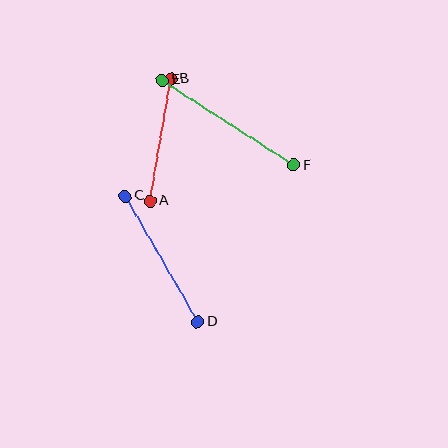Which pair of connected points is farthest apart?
Points E and F are farthest apart.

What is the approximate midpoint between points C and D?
The midpoint is at approximately (162, 259) pixels.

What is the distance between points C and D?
The distance is approximately 145 pixels.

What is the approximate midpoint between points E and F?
The midpoint is at approximately (228, 123) pixels.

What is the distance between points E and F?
The distance is approximately 157 pixels.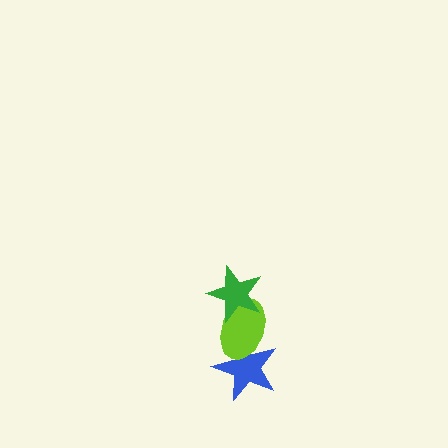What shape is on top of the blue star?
The lime ellipse is on top of the blue star.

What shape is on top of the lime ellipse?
The green star is on top of the lime ellipse.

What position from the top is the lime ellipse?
The lime ellipse is 2nd from the top.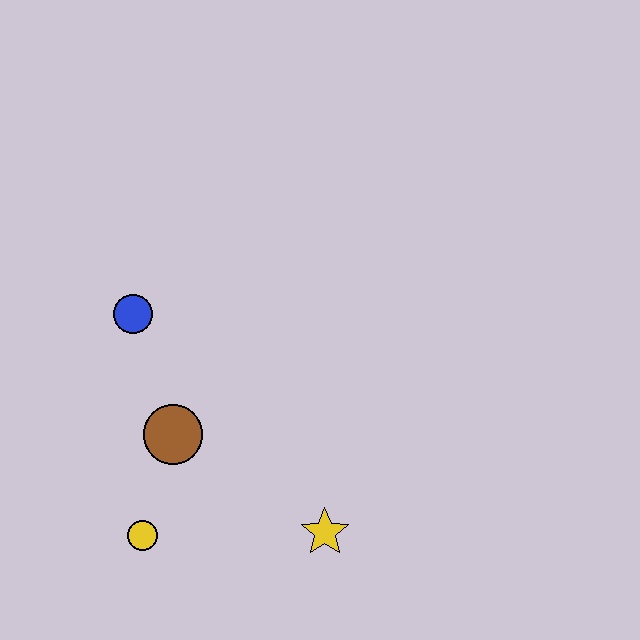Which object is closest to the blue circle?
The brown circle is closest to the blue circle.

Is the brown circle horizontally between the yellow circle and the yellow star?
Yes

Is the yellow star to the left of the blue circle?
No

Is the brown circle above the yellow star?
Yes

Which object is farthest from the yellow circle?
The blue circle is farthest from the yellow circle.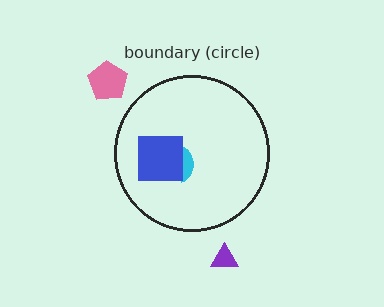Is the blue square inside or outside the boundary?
Inside.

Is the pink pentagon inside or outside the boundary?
Outside.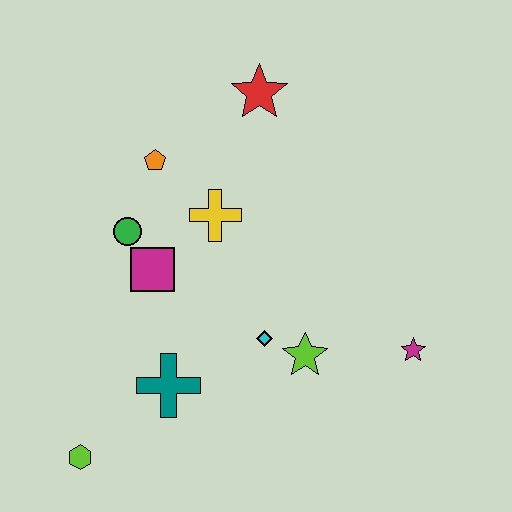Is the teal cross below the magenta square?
Yes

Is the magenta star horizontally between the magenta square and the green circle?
No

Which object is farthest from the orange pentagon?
The magenta star is farthest from the orange pentagon.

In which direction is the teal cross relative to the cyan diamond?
The teal cross is to the left of the cyan diamond.